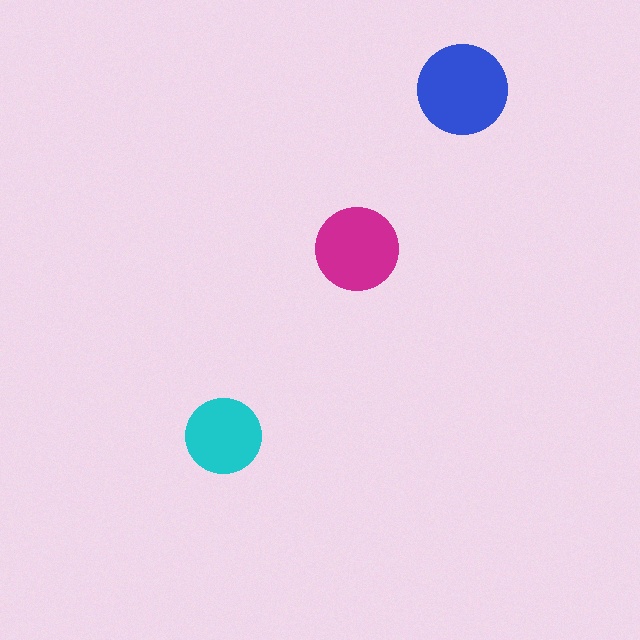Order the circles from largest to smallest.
the blue one, the magenta one, the cyan one.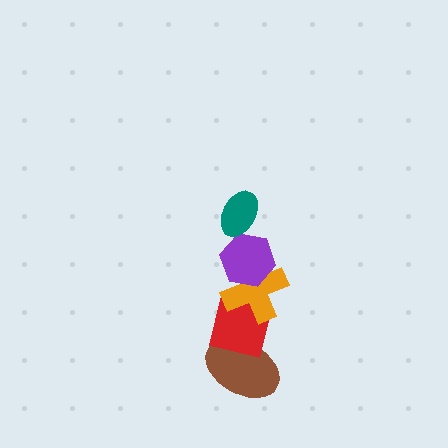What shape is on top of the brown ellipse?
The red square is on top of the brown ellipse.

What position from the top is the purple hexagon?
The purple hexagon is 2nd from the top.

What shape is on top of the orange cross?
The purple hexagon is on top of the orange cross.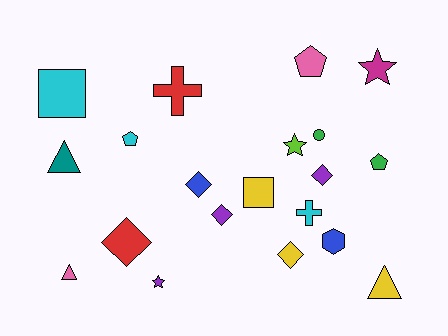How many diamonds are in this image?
There are 5 diamonds.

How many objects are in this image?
There are 20 objects.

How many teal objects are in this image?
There is 1 teal object.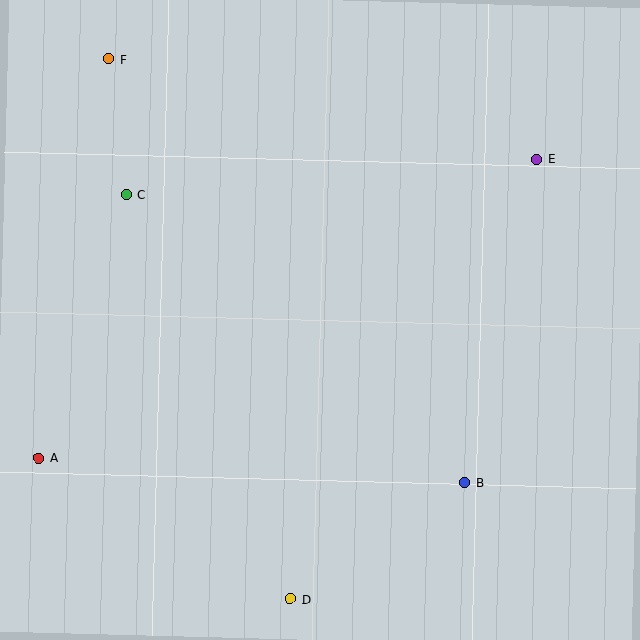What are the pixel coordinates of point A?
Point A is at (39, 458).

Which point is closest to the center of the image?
Point B at (465, 483) is closest to the center.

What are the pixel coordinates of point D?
Point D is at (291, 599).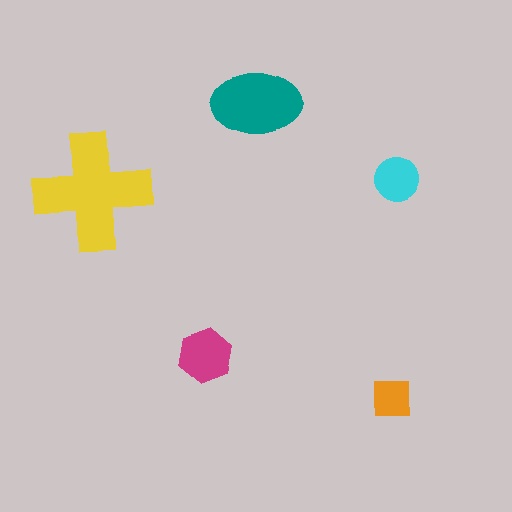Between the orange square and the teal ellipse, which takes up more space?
The teal ellipse.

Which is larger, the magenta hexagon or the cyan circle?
The magenta hexagon.